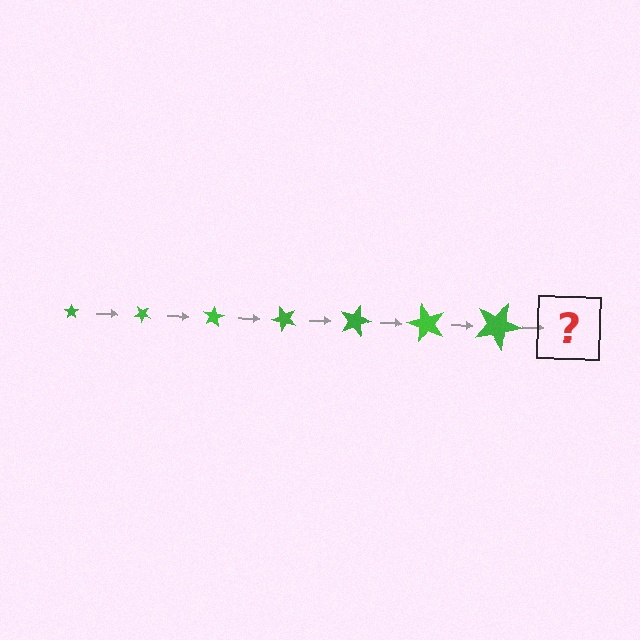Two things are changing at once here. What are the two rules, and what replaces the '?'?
The two rules are that the star grows larger each step and it rotates 40 degrees each step. The '?' should be a star, larger than the previous one and rotated 280 degrees from the start.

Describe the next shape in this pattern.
It should be a star, larger than the previous one and rotated 280 degrees from the start.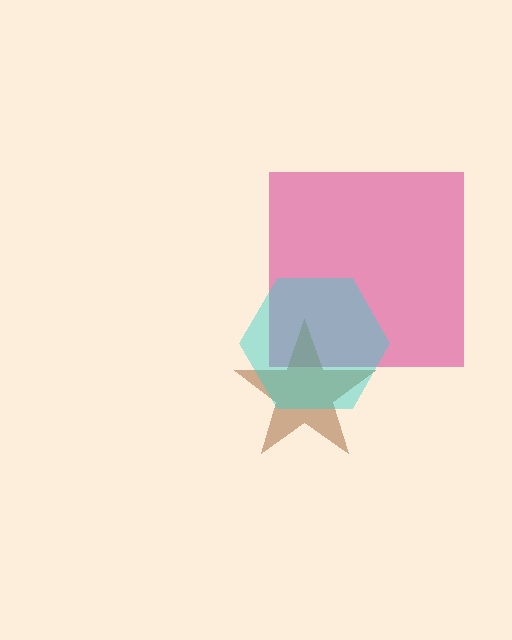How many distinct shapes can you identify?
There are 3 distinct shapes: a magenta square, a brown star, a cyan hexagon.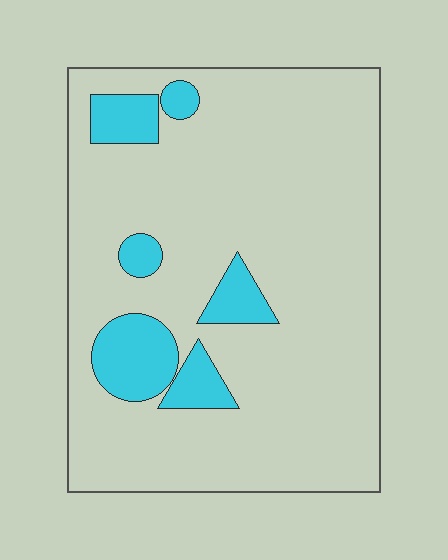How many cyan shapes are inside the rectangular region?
6.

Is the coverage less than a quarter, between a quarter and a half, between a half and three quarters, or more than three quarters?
Less than a quarter.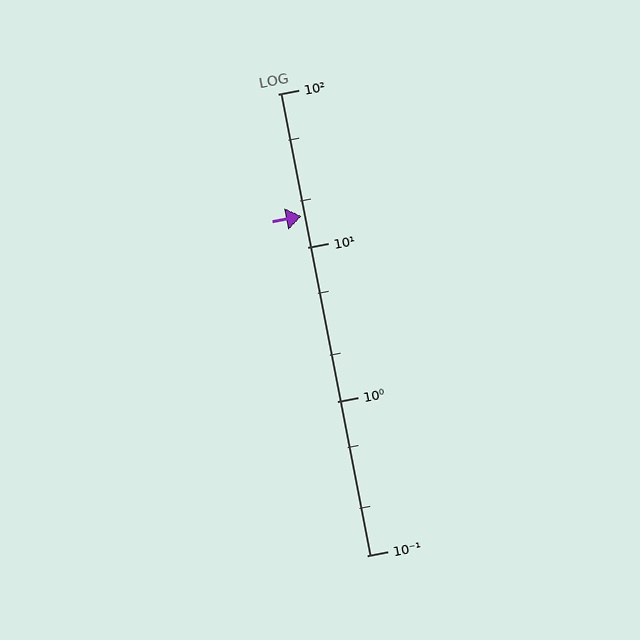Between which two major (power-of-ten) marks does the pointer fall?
The pointer is between 10 and 100.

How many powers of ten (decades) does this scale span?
The scale spans 3 decades, from 0.1 to 100.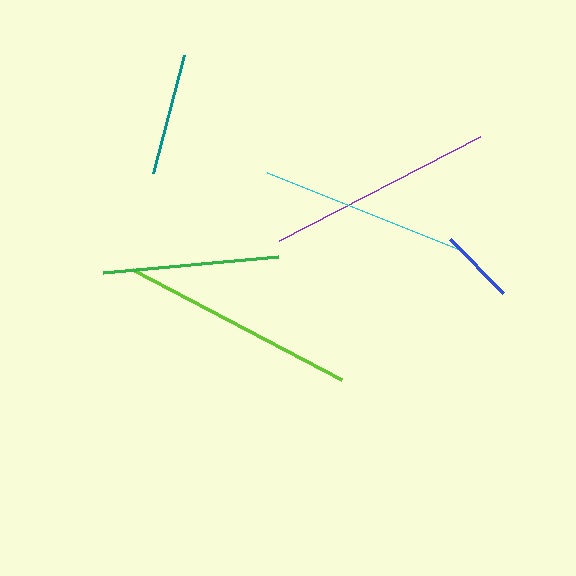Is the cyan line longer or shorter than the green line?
The cyan line is longer than the green line.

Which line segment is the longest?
The lime line is the longest at approximately 237 pixels.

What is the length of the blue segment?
The blue segment is approximately 76 pixels long.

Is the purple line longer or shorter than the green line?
The purple line is longer than the green line.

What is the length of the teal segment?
The teal segment is approximately 123 pixels long.